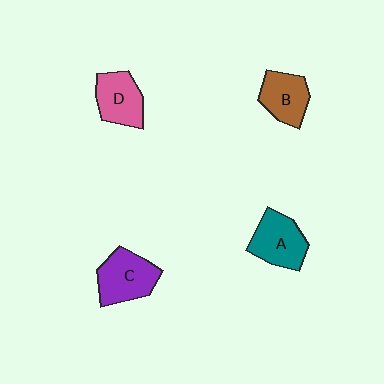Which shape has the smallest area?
Shape B (brown).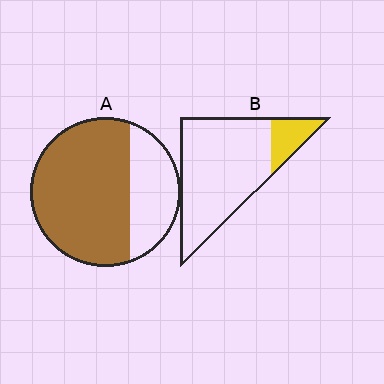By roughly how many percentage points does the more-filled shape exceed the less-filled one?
By roughly 55 percentage points (A over B).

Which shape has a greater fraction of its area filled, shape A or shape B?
Shape A.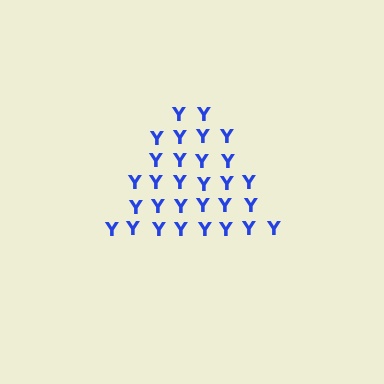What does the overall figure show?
The overall figure shows a triangle.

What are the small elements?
The small elements are letter Y's.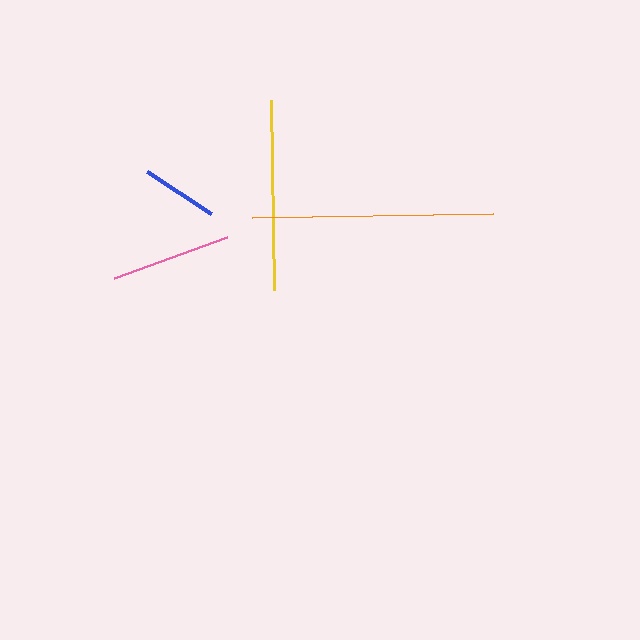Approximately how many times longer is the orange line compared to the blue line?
The orange line is approximately 3.1 times the length of the blue line.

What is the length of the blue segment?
The blue segment is approximately 77 pixels long.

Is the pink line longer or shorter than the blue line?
The pink line is longer than the blue line.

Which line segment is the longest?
The orange line is the longest at approximately 241 pixels.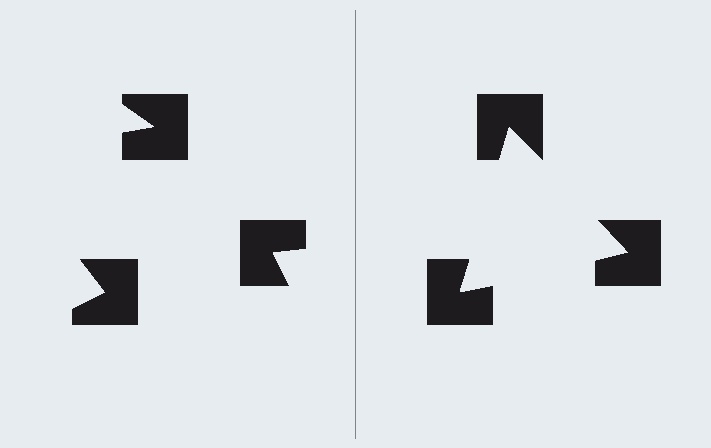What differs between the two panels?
The notched squares are positioned identically on both sides; only the wedge orientations differ. On the right they align to a triangle; on the left they are misaligned.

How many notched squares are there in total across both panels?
6 — 3 on each side.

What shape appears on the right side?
An illusory triangle.